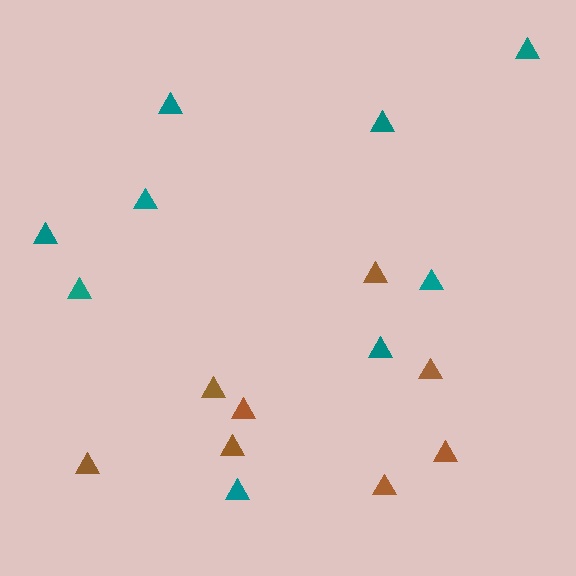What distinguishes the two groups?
There are 2 groups: one group of teal triangles (9) and one group of brown triangles (8).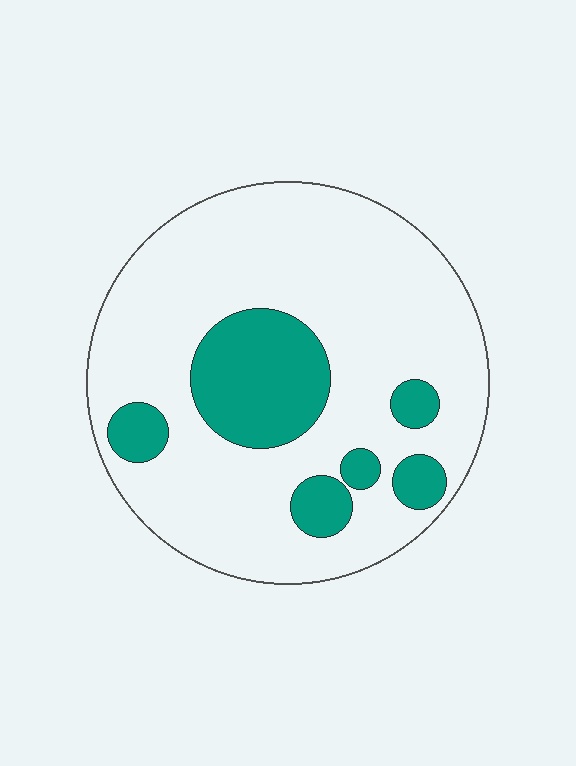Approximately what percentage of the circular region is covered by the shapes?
Approximately 20%.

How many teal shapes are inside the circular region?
6.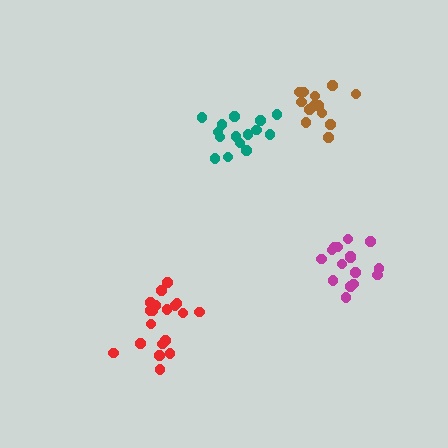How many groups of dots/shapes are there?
There are 4 groups.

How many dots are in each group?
Group 1: 19 dots, Group 2: 15 dots, Group 3: 14 dots, Group 4: 16 dots (64 total).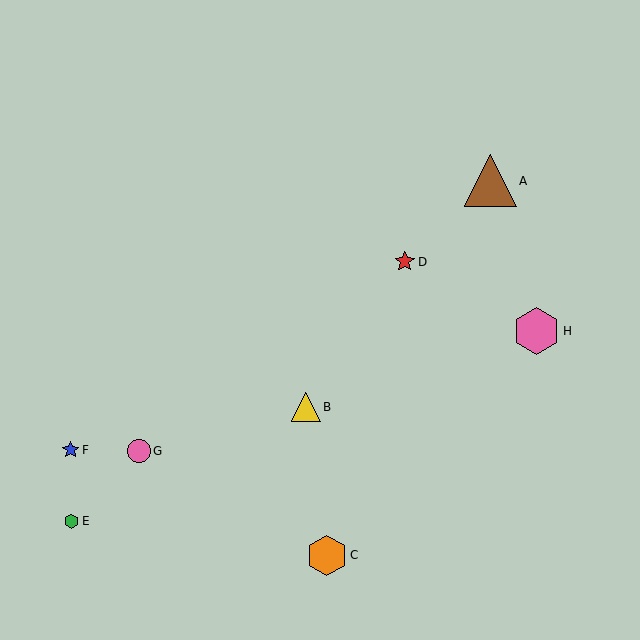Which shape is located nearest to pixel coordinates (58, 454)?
The blue star (labeled F) at (71, 450) is nearest to that location.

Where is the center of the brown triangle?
The center of the brown triangle is at (490, 181).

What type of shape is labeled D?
Shape D is a red star.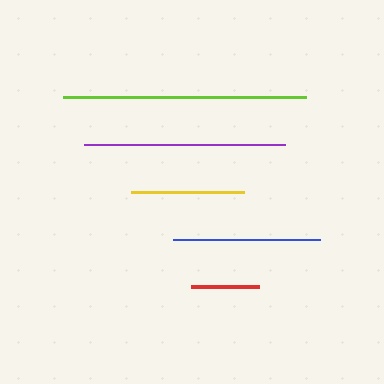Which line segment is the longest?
The lime line is the longest at approximately 243 pixels.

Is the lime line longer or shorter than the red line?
The lime line is longer than the red line.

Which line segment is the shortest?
The red line is the shortest at approximately 68 pixels.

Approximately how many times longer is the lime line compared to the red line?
The lime line is approximately 3.6 times the length of the red line.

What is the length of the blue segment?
The blue segment is approximately 147 pixels long.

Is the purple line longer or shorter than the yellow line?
The purple line is longer than the yellow line.